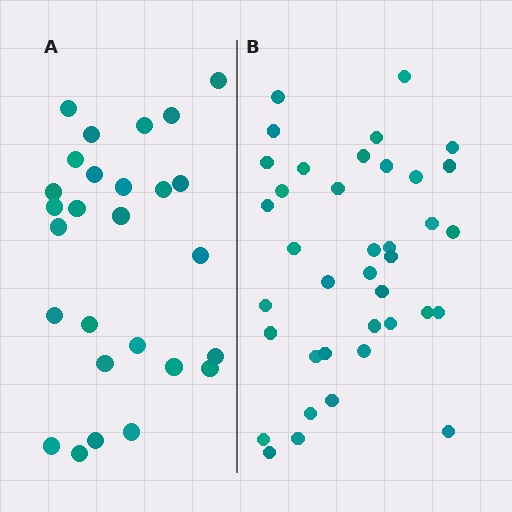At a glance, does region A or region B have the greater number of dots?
Region B (the right region) has more dots.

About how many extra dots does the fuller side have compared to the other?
Region B has roughly 12 or so more dots than region A.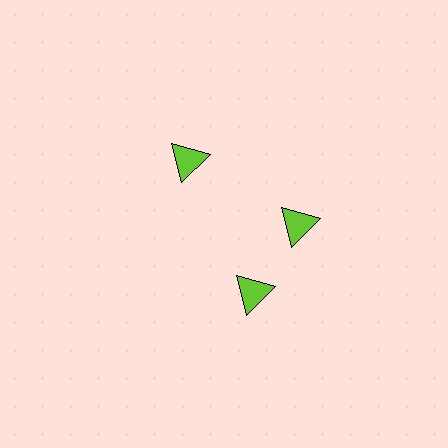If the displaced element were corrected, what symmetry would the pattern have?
It would have 3-fold rotational symmetry — the pattern would map onto itself every 120 degrees.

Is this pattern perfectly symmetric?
No. The 3 lime triangles are arranged in a ring, but one element near the 7 o'clock position is rotated out of alignment along the ring, breaking the 3-fold rotational symmetry.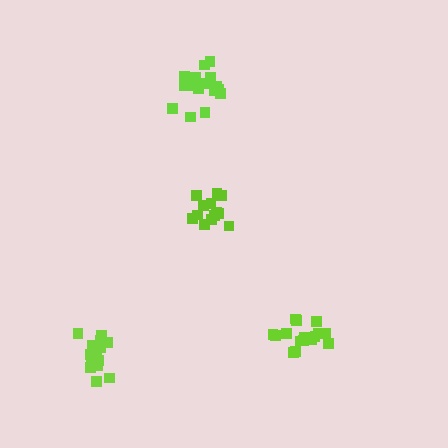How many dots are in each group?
Group 1: 16 dots, Group 2: 13 dots, Group 3: 16 dots, Group 4: 19 dots (64 total).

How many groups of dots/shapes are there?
There are 4 groups.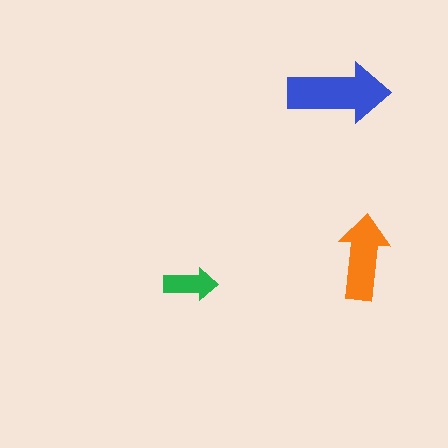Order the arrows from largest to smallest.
the blue one, the orange one, the green one.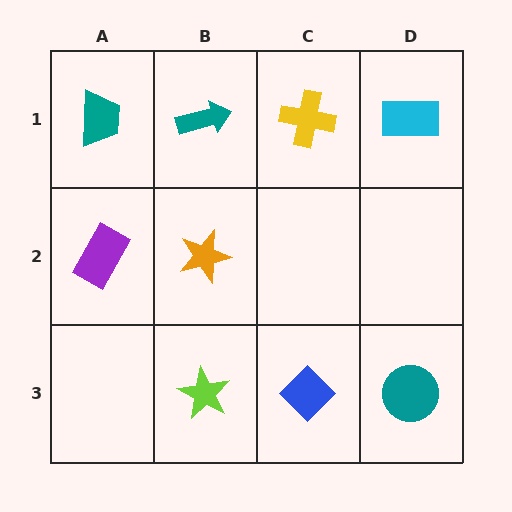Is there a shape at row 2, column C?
No, that cell is empty.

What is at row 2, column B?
An orange star.